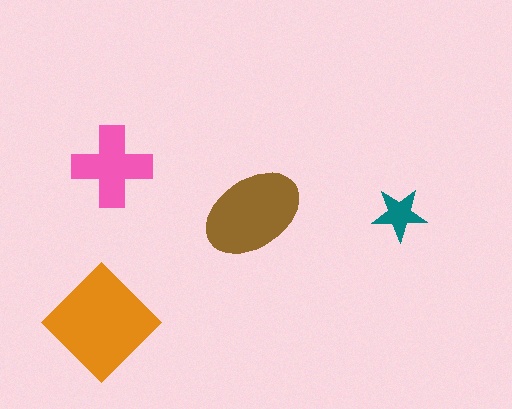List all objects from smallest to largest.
The teal star, the pink cross, the brown ellipse, the orange diamond.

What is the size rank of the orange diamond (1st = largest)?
1st.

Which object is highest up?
The pink cross is topmost.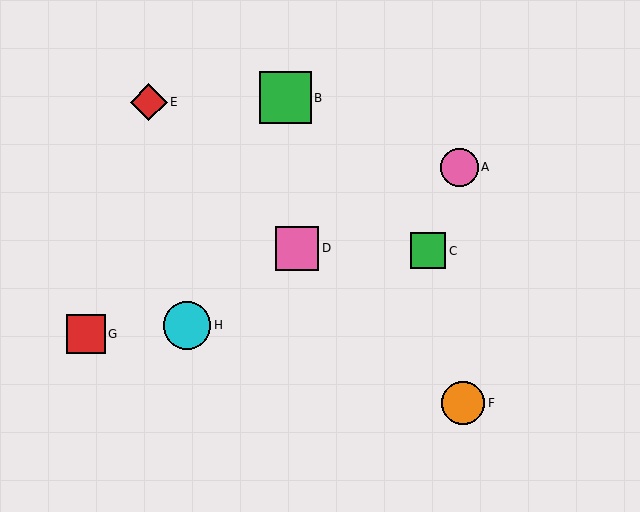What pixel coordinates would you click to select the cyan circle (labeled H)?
Click at (187, 325) to select the cyan circle H.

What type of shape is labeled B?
Shape B is a green square.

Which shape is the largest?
The green square (labeled B) is the largest.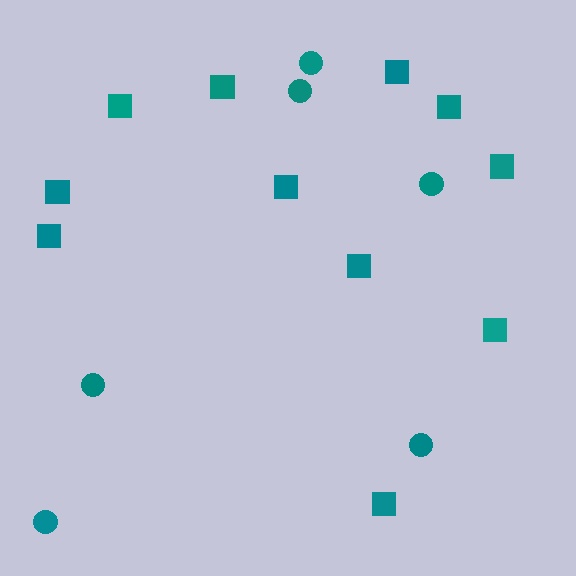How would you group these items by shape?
There are 2 groups: one group of circles (6) and one group of squares (11).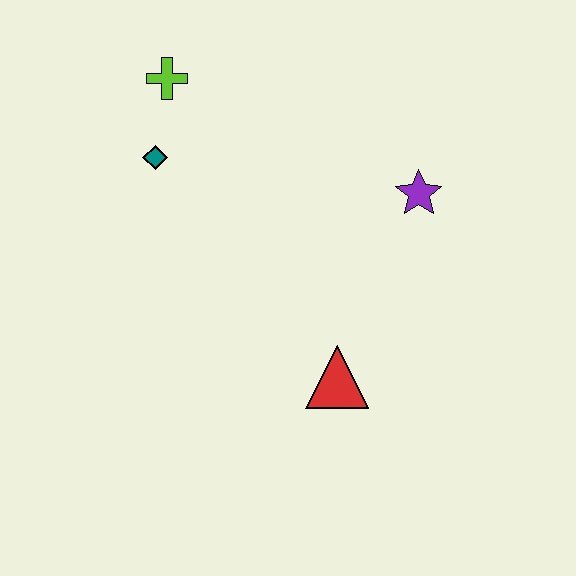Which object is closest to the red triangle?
The purple star is closest to the red triangle.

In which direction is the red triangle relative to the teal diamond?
The red triangle is below the teal diamond.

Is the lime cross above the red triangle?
Yes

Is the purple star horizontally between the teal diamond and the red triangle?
No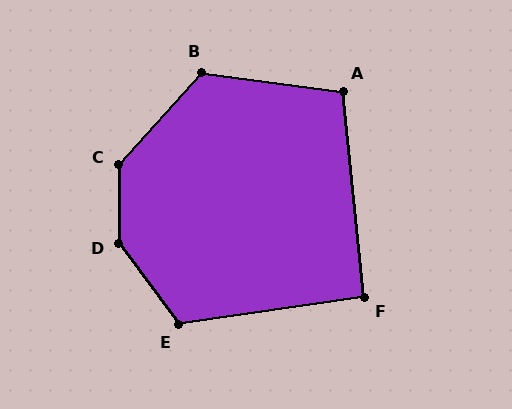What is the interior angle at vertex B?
Approximately 124 degrees (obtuse).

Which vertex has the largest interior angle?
D, at approximately 143 degrees.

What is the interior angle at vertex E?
Approximately 118 degrees (obtuse).